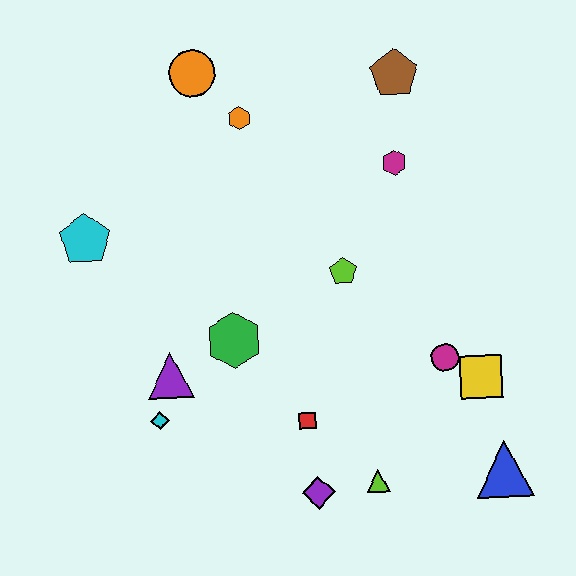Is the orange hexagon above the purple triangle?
Yes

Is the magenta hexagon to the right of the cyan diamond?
Yes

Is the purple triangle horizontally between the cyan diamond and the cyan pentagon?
No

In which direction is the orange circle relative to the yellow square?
The orange circle is above the yellow square.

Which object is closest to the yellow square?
The magenta circle is closest to the yellow square.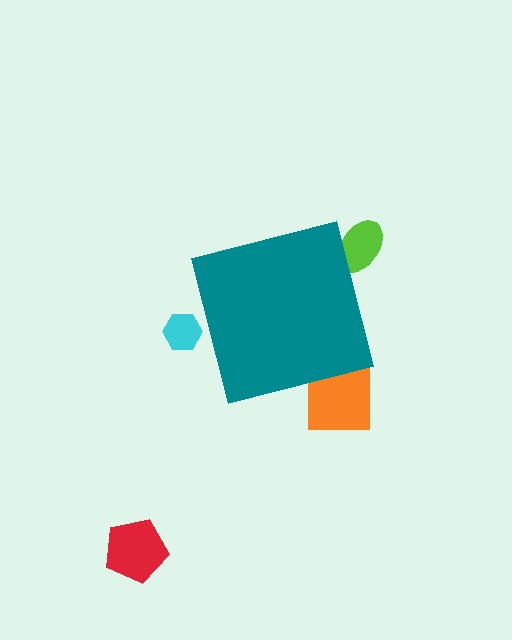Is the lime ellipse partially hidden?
Yes, the lime ellipse is partially hidden behind the teal square.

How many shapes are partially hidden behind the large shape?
3 shapes are partially hidden.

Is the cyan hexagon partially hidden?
Yes, the cyan hexagon is partially hidden behind the teal square.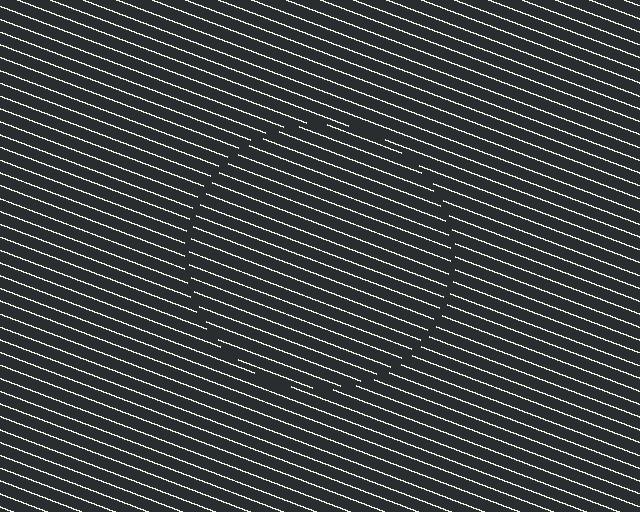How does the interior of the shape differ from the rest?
The interior of the shape contains the same grating, shifted by half a period — the contour is defined by the phase discontinuity where line-ends from the inner and outer gratings abut.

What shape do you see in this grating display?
An illusory circle. The interior of the shape contains the same grating, shifted by half a period — the contour is defined by the phase discontinuity where line-ends from the inner and outer gratings abut.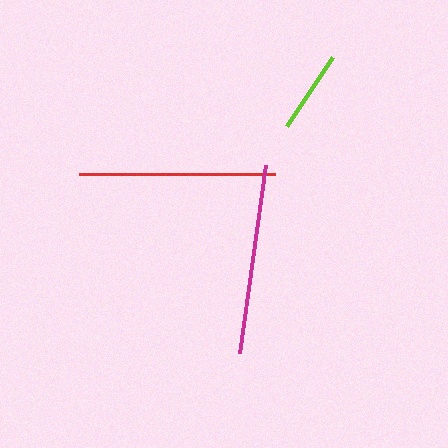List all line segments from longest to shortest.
From longest to shortest: red, magenta, lime.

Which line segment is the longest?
The red line is the longest at approximately 195 pixels.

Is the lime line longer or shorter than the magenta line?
The magenta line is longer than the lime line.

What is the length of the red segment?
The red segment is approximately 195 pixels long.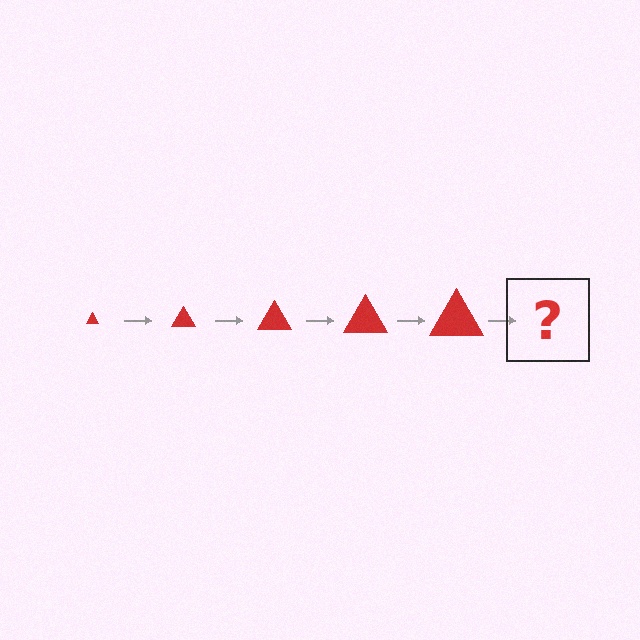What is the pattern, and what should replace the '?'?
The pattern is that the triangle gets progressively larger each step. The '?' should be a red triangle, larger than the previous one.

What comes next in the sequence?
The next element should be a red triangle, larger than the previous one.